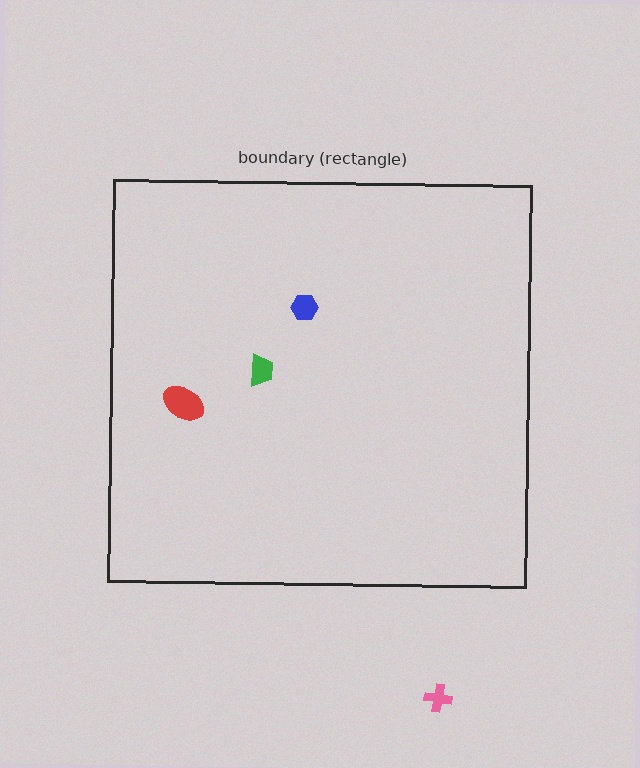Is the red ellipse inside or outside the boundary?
Inside.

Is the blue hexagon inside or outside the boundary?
Inside.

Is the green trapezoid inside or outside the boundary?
Inside.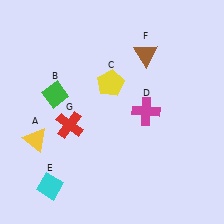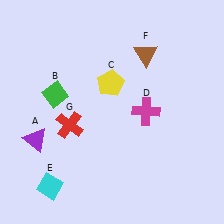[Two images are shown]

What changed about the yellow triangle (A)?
In Image 1, A is yellow. In Image 2, it changed to purple.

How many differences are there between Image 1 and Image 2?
There is 1 difference between the two images.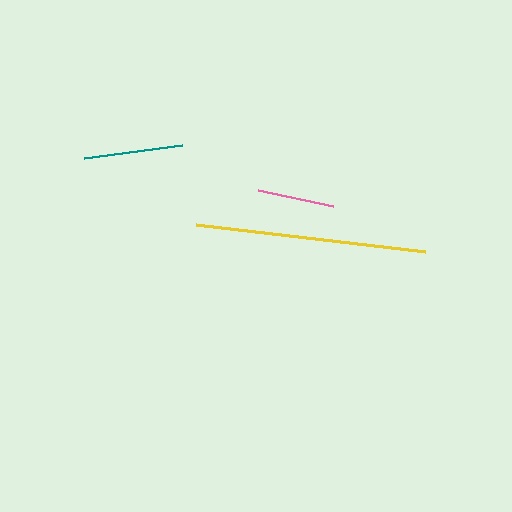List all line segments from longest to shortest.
From longest to shortest: yellow, teal, pink.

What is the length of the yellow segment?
The yellow segment is approximately 231 pixels long.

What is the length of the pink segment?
The pink segment is approximately 77 pixels long.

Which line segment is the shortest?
The pink line is the shortest at approximately 77 pixels.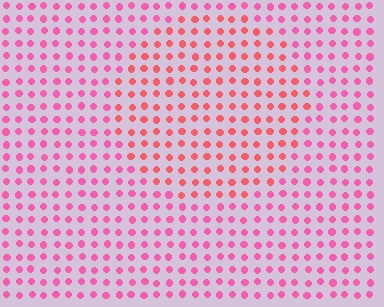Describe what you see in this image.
The image is filled with small pink elements in a uniform arrangement. A circle-shaped region is visible where the elements are tinted to a slightly different hue, forming a subtle color boundary.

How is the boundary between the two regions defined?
The boundary is defined purely by a slight shift in hue (about 28 degrees). Spacing, size, and orientation are identical on both sides.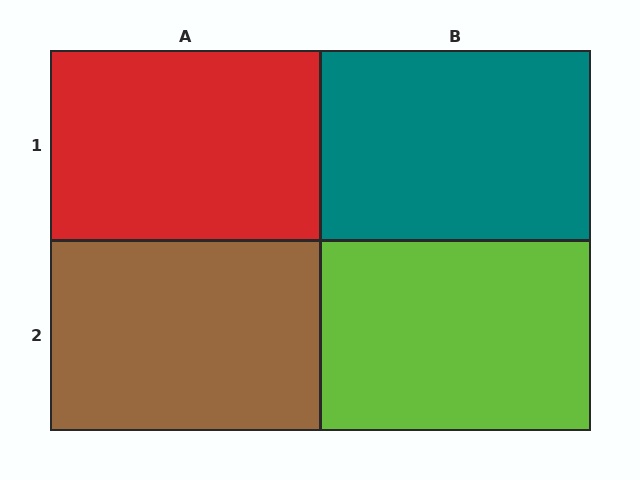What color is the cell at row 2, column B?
Lime.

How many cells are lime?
1 cell is lime.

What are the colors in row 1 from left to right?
Red, teal.